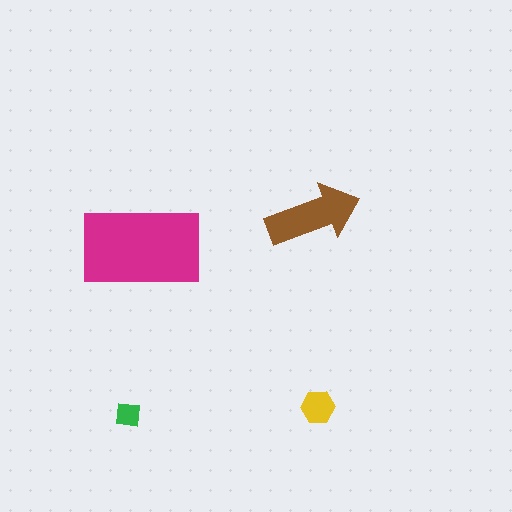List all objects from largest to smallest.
The magenta rectangle, the brown arrow, the yellow hexagon, the green square.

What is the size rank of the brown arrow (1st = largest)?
2nd.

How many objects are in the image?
There are 4 objects in the image.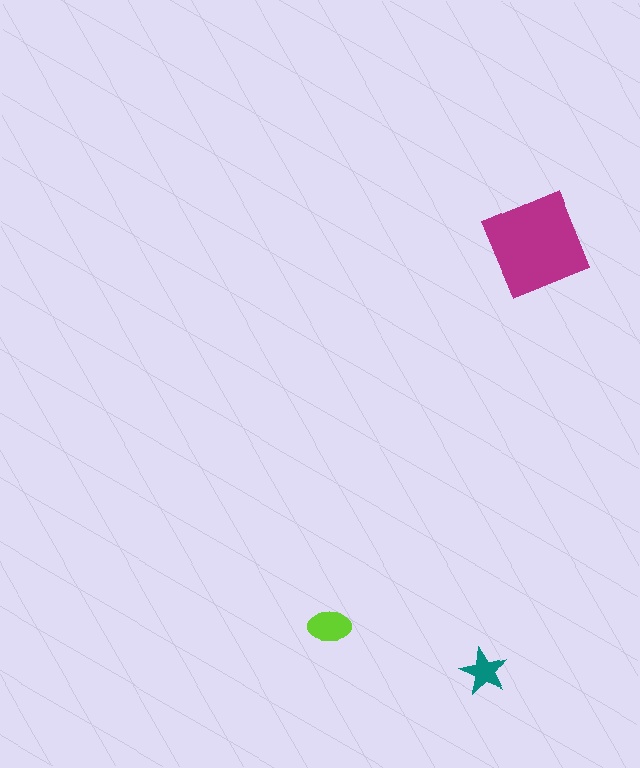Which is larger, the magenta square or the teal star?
The magenta square.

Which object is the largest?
The magenta square.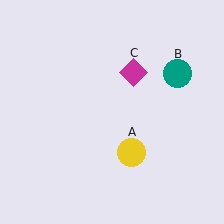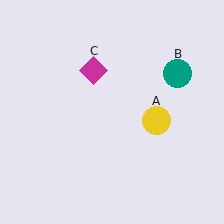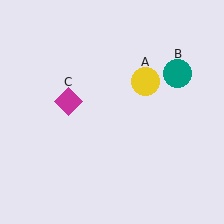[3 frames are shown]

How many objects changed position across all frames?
2 objects changed position: yellow circle (object A), magenta diamond (object C).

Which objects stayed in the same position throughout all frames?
Teal circle (object B) remained stationary.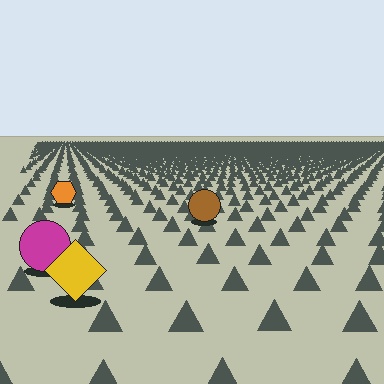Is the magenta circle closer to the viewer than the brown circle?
Yes. The magenta circle is closer — you can tell from the texture gradient: the ground texture is coarser near it.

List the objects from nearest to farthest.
From nearest to farthest: the yellow diamond, the magenta circle, the brown circle, the orange hexagon.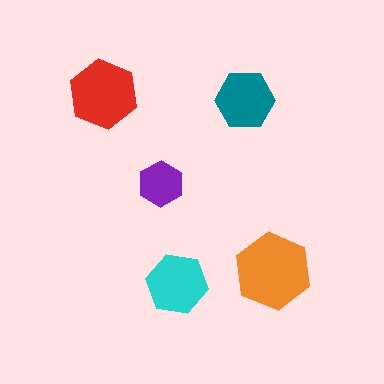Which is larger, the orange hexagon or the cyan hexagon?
The orange one.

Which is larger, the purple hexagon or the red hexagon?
The red one.